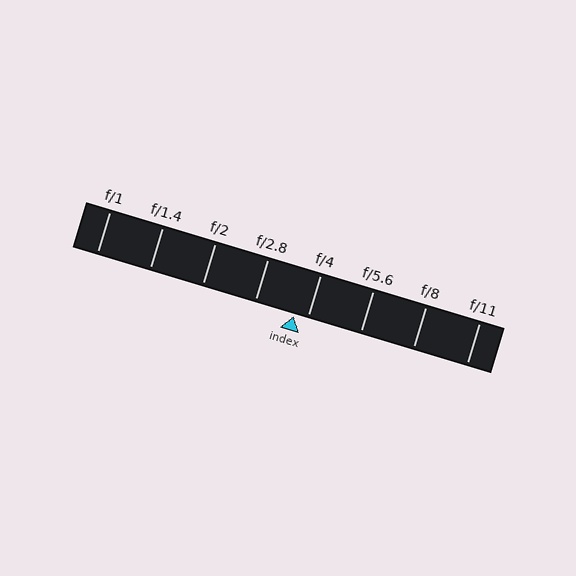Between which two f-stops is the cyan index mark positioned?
The index mark is between f/2.8 and f/4.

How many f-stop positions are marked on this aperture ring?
There are 8 f-stop positions marked.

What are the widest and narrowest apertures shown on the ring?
The widest aperture shown is f/1 and the narrowest is f/11.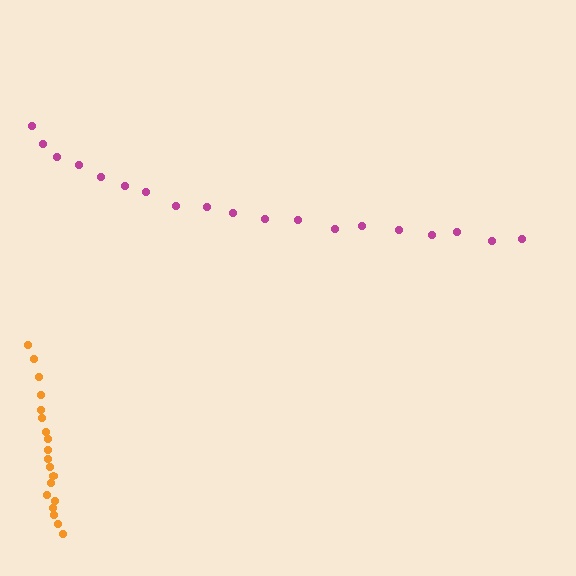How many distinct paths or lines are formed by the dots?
There are 2 distinct paths.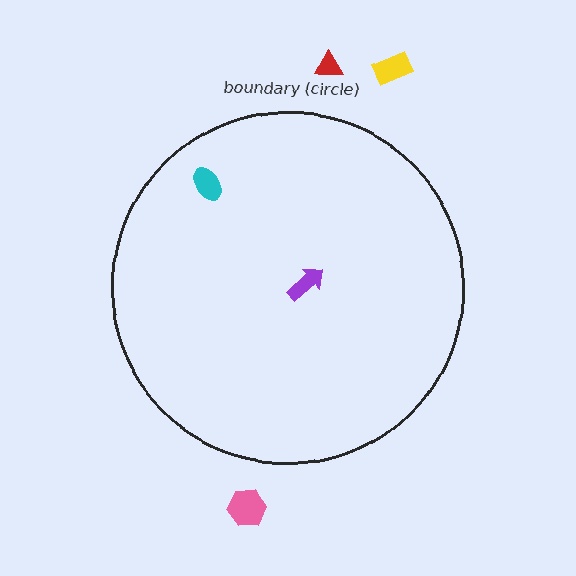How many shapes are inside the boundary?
2 inside, 3 outside.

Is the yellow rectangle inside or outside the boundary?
Outside.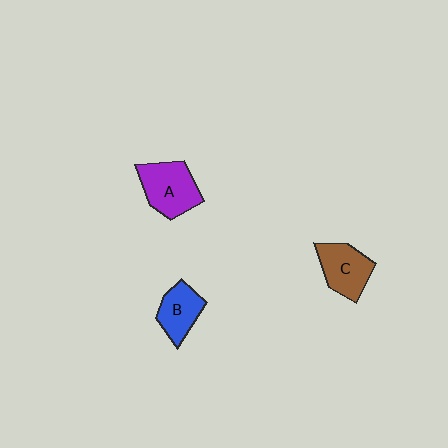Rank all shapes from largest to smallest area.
From largest to smallest: A (purple), C (brown), B (blue).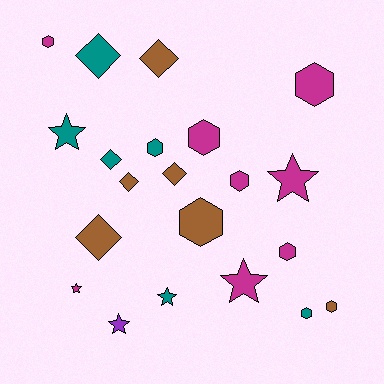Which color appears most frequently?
Magenta, with 8 objects.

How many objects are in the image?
There are 21 objects.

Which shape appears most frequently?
Hexagon, with 9 objects.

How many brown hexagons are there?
There are 2 brown hexagons.